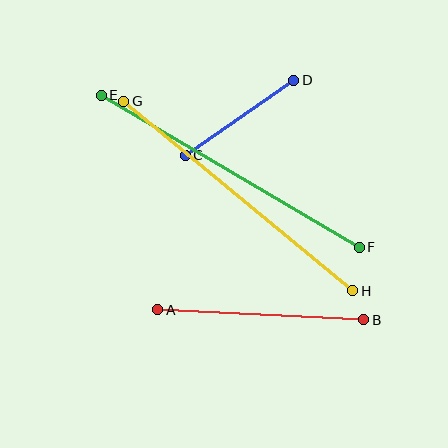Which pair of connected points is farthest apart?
Points E and F are farthest apart.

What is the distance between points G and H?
The distance is approximately 297 pixels.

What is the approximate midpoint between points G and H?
The midpoint is at approximately (238, 196) pixels.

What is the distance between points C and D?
The distance is approximately 132 pixels.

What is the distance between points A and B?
The distance is approximately 206 pixels.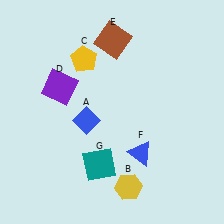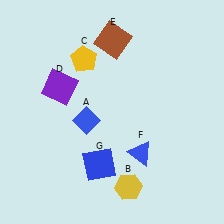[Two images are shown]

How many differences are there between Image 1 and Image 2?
There is 1 difference between the two images.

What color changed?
The square (G) changed from teal in Image 1 to blue in Image 2.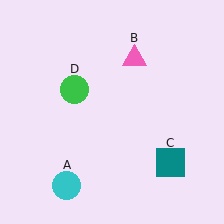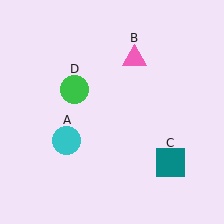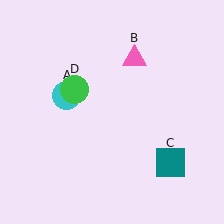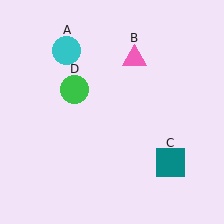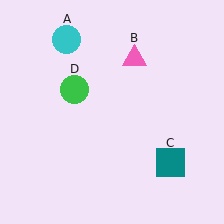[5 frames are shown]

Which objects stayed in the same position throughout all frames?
Pink triangle (object B) and teal square (object C) and green circle (object D) remained stationary.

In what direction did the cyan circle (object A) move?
The cyan circle (object A) moved up.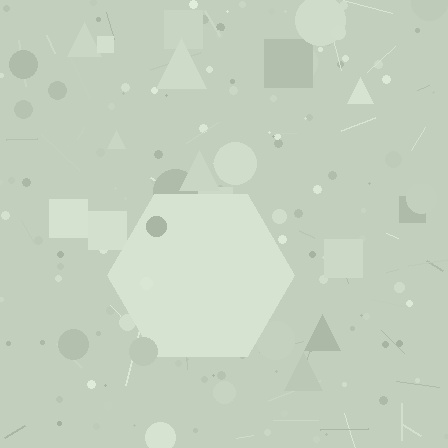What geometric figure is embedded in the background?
A hexagon is embedded in the background.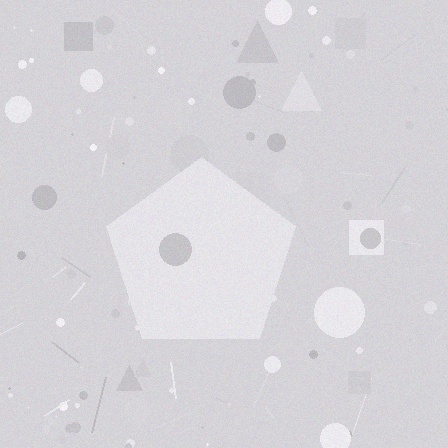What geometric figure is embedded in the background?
A pentagon is embedded in the background.